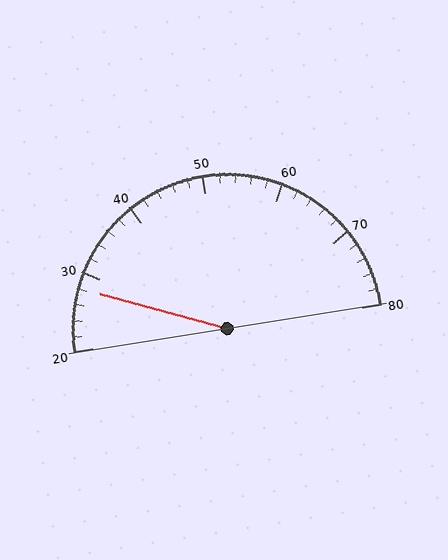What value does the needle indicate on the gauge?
The needle indicates approximately 28.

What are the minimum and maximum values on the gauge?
The gauge ranges from 20 to 80.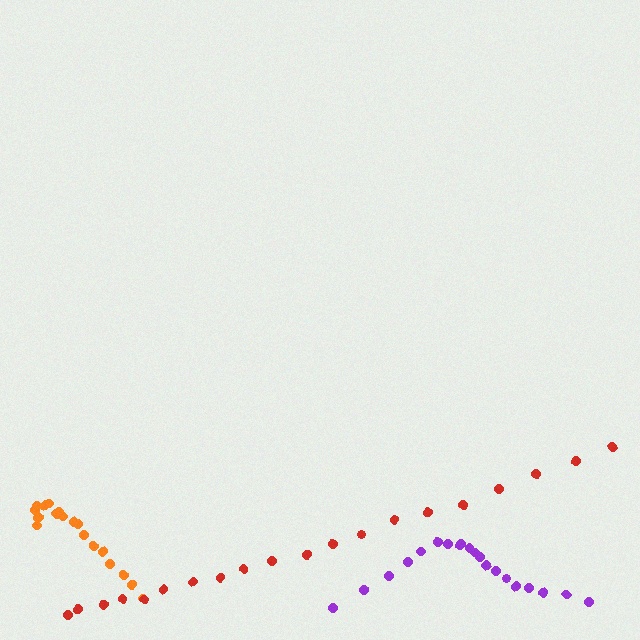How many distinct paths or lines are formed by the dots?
There are 3 distinct paths.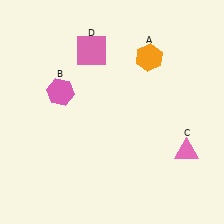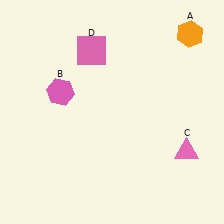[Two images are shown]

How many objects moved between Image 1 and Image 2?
1 object moved between the two images.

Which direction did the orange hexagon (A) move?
The orange hexagon (A) moved right.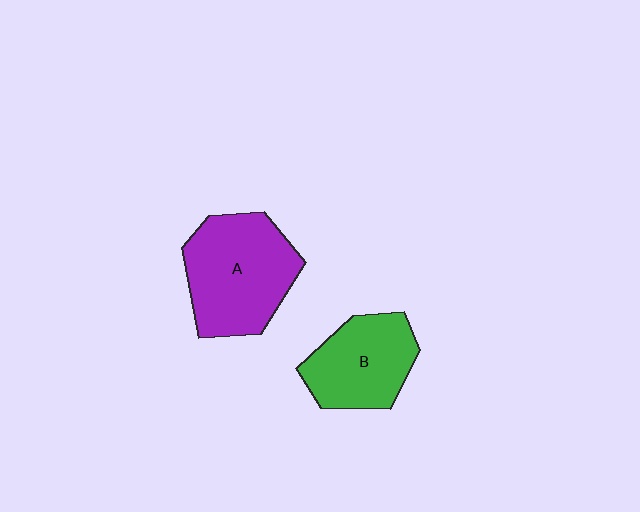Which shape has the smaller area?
Shape B (green).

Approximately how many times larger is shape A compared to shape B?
Approximately 1.3 times.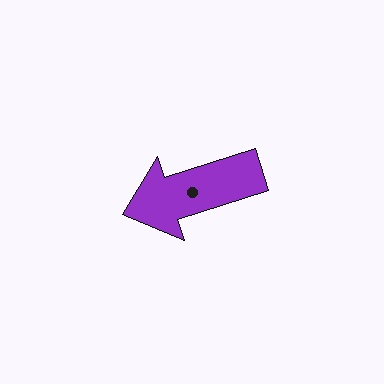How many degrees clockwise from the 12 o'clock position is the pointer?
Approximately 252 degrees.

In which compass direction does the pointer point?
West.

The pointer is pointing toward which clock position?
Roughly 8 o'clock.